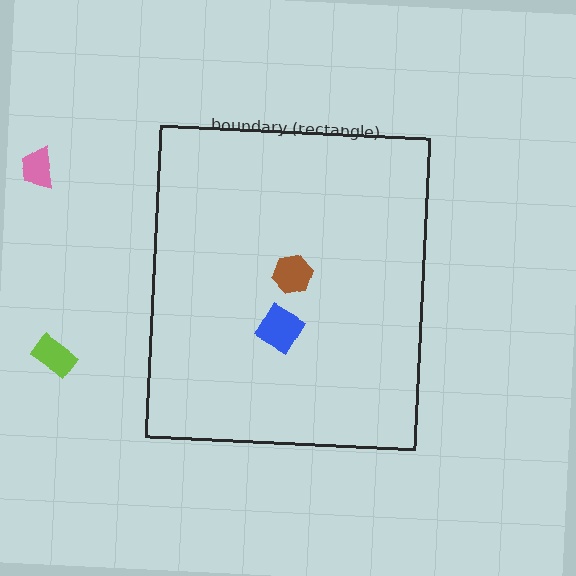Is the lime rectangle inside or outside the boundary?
Outside.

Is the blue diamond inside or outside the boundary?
Inside.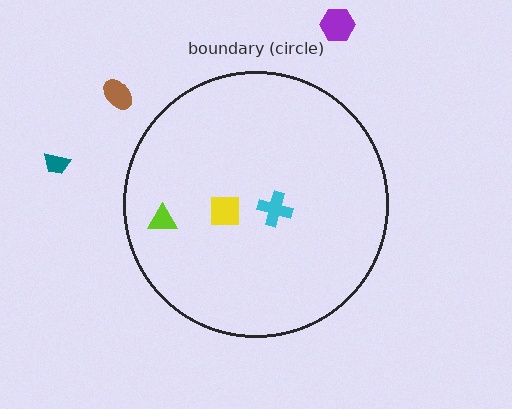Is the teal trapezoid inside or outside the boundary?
Outside.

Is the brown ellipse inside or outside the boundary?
Outside.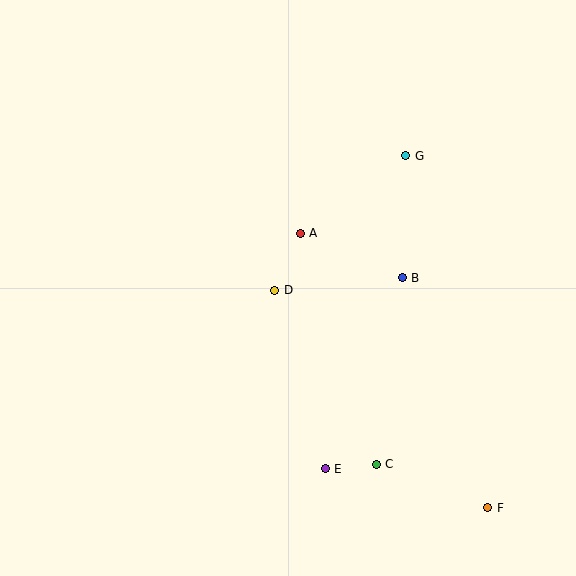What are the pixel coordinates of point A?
Point A is at (300, 233).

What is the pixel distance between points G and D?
The distance between G and D is 188 pixels.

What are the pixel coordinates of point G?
Point G is at (406, 156).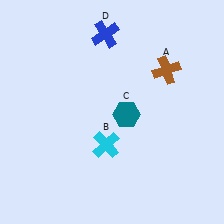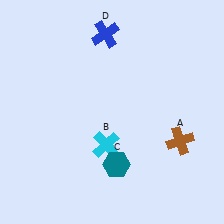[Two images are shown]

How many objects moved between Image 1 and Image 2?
2 objects moved between the two images.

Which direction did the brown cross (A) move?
The brown cross (A) moved down.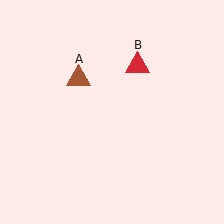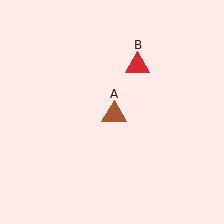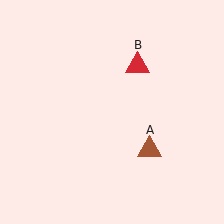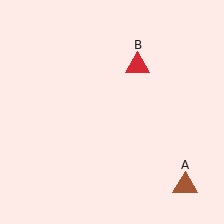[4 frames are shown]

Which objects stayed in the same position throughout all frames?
Red triangle (object B) remained stationary.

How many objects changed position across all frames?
1 object changed position: brown triangle (object A).